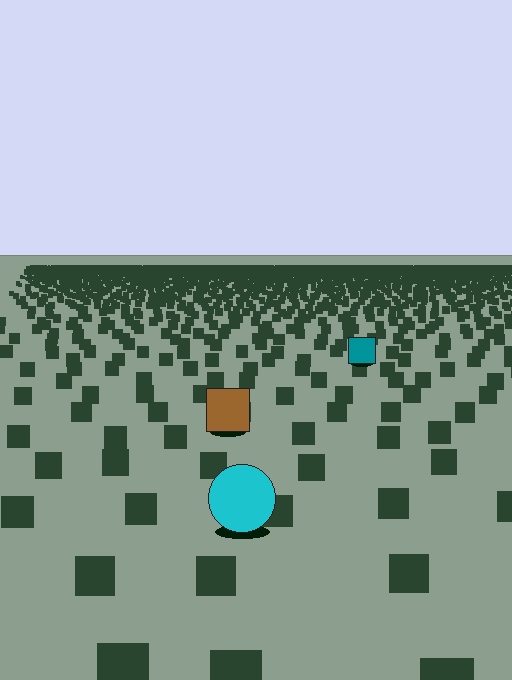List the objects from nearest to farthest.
From nearest to farthest: the cyan circle, the brown square, the teal square.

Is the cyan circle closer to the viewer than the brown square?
Yes. The cyan circle is closer — you can tell from the texture gradient: the ground texture is coarser near it.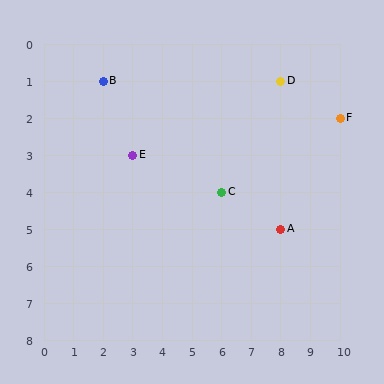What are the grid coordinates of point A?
Point A is at grid coordinates (8, 5).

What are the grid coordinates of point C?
Point C is at grid coordinates (6, 4).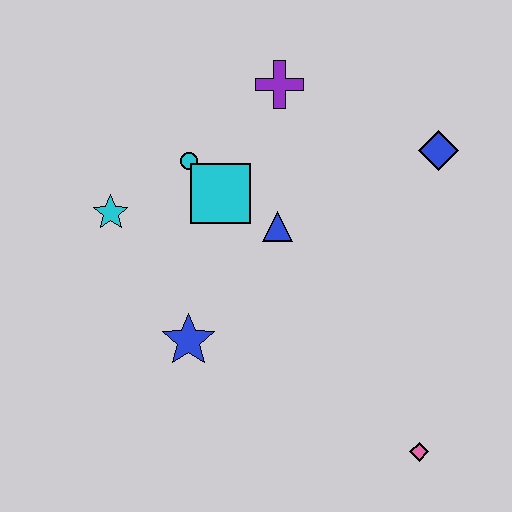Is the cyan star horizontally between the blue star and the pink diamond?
No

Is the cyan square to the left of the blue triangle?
Yes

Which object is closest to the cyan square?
The cyan circle is closest to the cyan square.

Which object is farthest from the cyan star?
The pink diamond is farthest from the cyan star.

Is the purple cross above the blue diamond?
Yes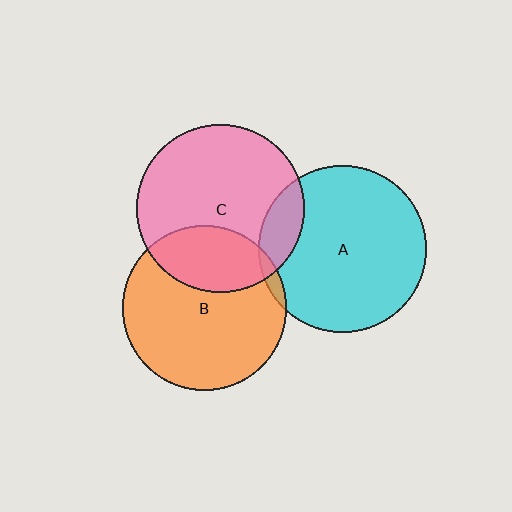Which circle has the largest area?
Circle A (cyan).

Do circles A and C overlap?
Yes.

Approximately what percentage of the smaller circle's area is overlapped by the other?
Approximately 15%.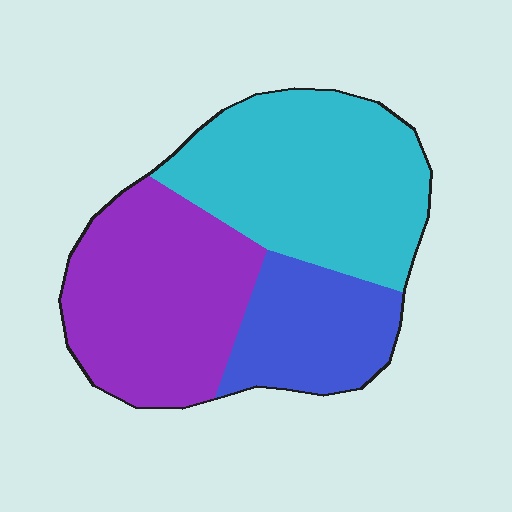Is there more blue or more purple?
Purple.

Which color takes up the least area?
Blue, at roughly 20%.